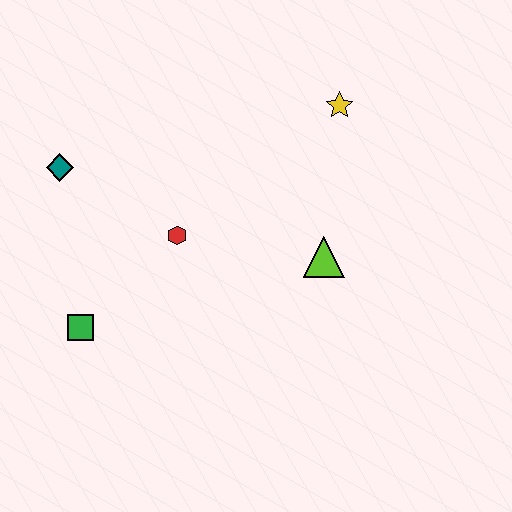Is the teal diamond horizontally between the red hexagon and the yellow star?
No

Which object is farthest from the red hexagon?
The yellow star is farthest from the red hexagon.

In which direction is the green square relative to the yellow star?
The green square is to the left of the yellow star.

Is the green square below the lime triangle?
Yes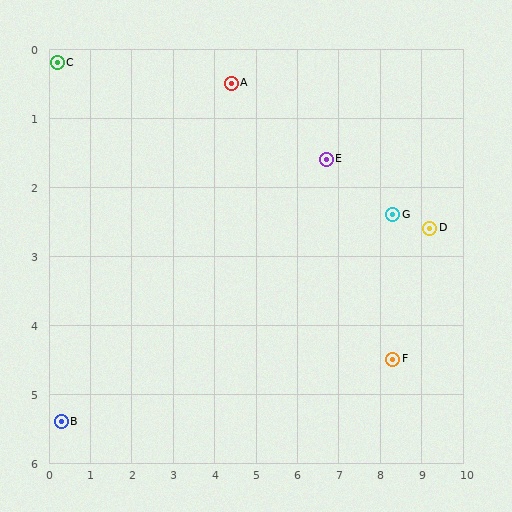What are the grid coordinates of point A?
Point A is at approximately (4.4, 0.5).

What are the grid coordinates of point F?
Point F is at approximately (8.3, 4.5).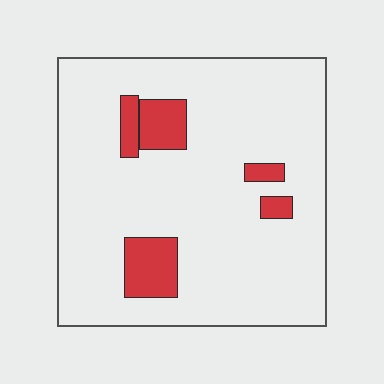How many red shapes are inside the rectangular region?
5.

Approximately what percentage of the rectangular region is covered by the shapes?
Approximately 10%.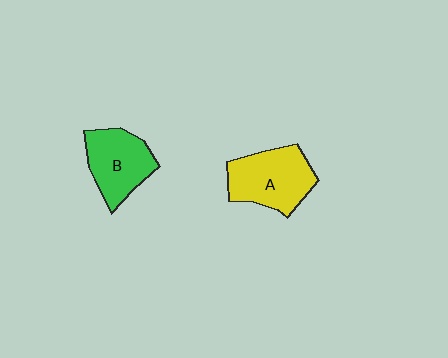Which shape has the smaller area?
Shape B (green).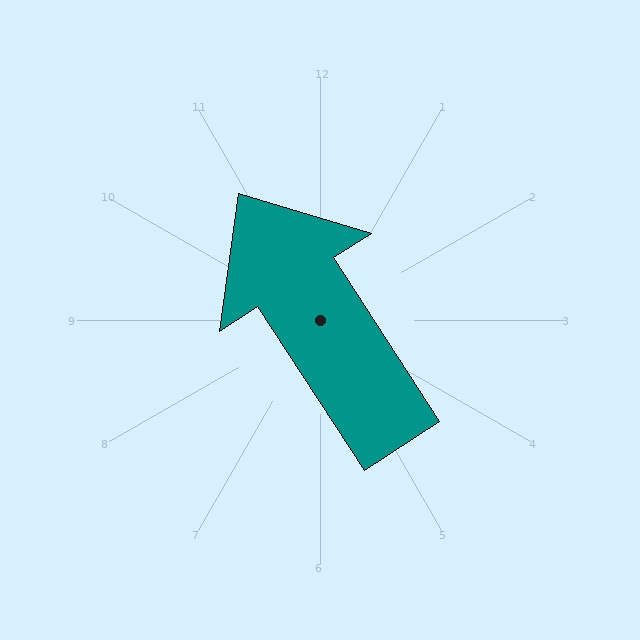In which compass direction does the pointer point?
Northwest.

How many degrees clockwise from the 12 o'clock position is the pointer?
Approximately 327 degrees.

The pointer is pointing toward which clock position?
Roughly 11 o'clock.